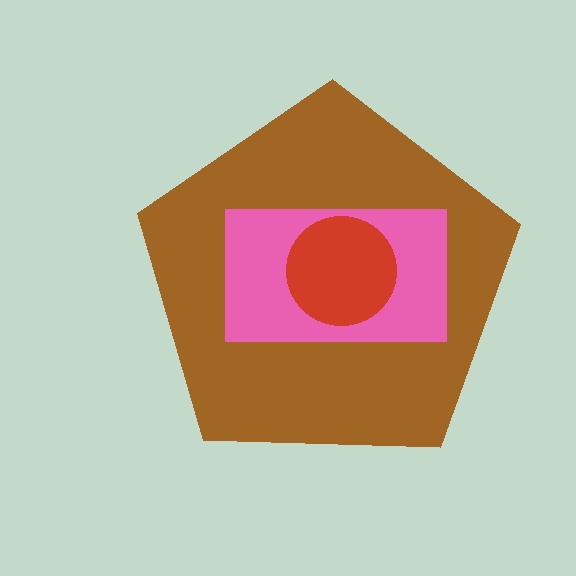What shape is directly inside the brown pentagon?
The pink rectangle.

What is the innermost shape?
The red circle.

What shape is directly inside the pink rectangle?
The red circle.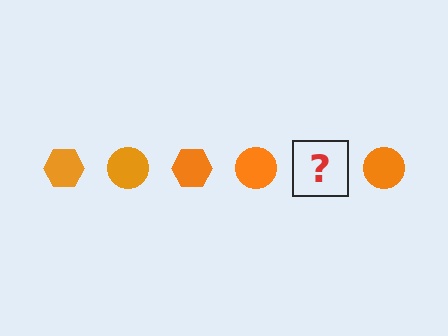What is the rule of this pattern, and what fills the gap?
The rule is that the pattern cycles through hexagon, circle shapes in orange. The gap should be filled with an orange hexagon.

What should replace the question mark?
The question mark should be replaced with an orange hexagon.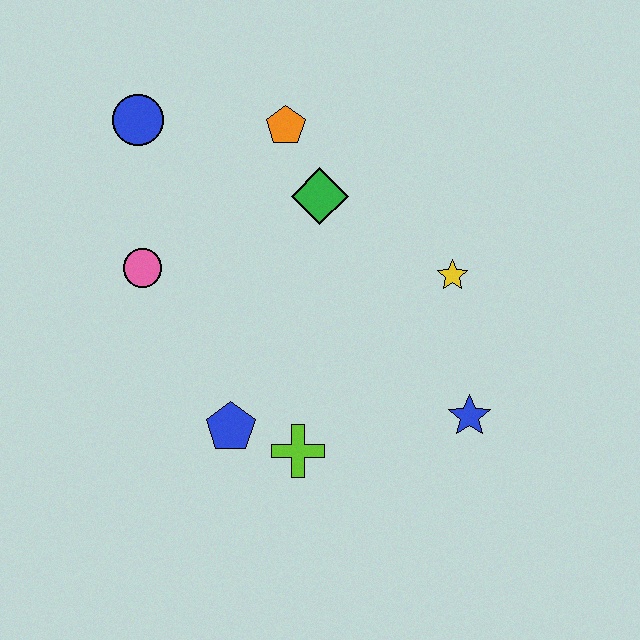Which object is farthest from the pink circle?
The blue star is farthest from the pink circle.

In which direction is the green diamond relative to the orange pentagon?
The green diamond is below the orange pentagon.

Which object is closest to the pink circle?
The blue circle is closest to the pink circle.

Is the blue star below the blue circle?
Yes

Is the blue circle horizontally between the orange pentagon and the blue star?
No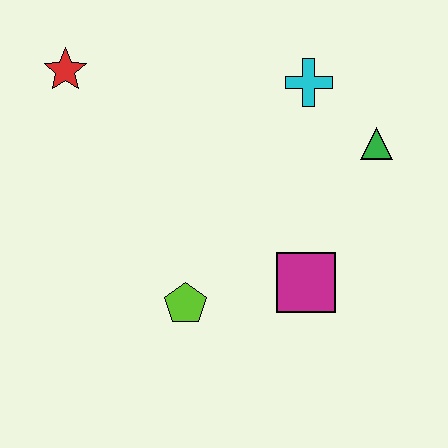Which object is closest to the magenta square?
The lime pentagon is closest to the magenta square.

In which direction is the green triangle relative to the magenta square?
The green triangle is above the magenta square.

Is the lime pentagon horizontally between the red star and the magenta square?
Yes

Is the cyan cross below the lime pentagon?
No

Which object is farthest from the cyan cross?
The lime pentagon is farthest from the cyan cross.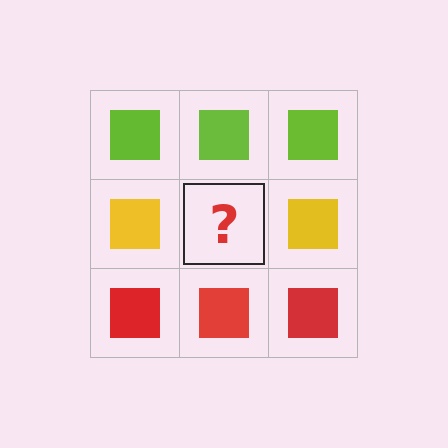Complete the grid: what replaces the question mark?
The question mark should be replaced with a yellow square.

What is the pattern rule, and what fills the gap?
The rule is that each row has a consistent color. The gap should be filled with a yellow square.